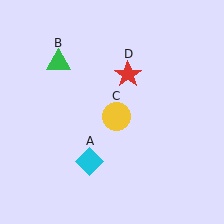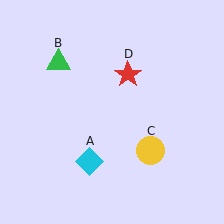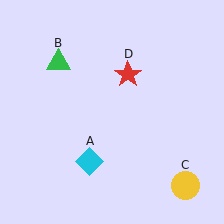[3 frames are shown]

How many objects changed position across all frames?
1 object changed position: yellow circle (object C).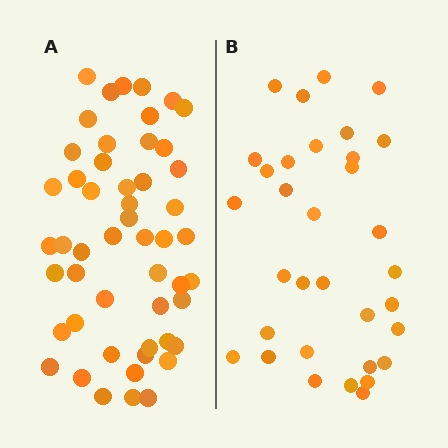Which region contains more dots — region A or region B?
Region A (the left region) has more dots.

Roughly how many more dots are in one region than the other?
Region A has approximately 20 more dots than region B.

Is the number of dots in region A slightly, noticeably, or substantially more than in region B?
Region A has substantially more. The ratio is roughly 1.5 to 1.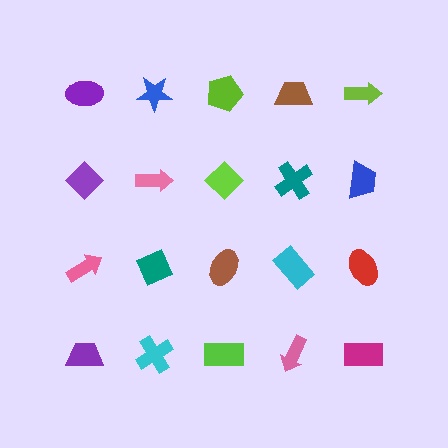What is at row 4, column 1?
A purple trapezoid.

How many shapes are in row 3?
5 shapes.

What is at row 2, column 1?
A purple diamond.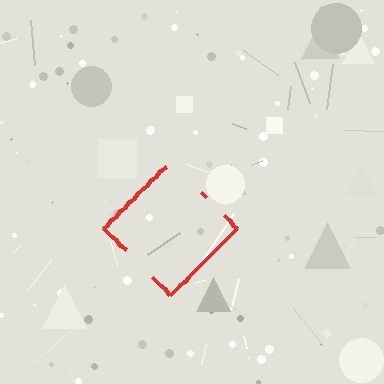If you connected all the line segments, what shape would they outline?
They would outline a diamond.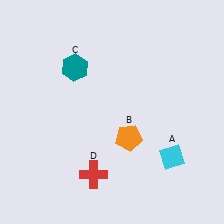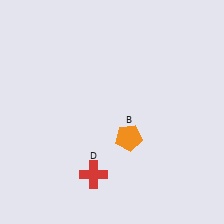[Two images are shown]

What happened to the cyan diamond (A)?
The cyan diamond (A) was removed in Image 2. It was in the bottom-right area of Image 1.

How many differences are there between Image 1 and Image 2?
There are 2 differences between the two images.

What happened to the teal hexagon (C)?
The teal hexagon (C) was removed in Image 2. It was in the top-left area of Image 1.